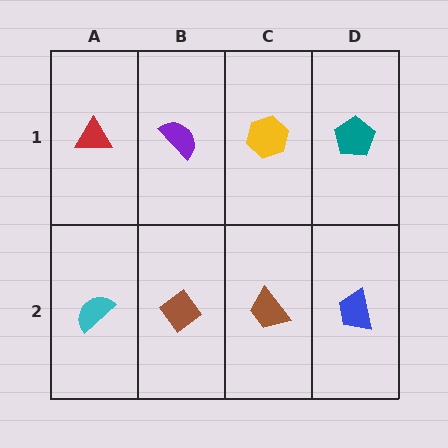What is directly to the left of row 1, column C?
A purple semicircle.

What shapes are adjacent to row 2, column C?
A yellow hexagon (row 1, column C), a brown diamond (row 2, column B), a blue trapezoid (row 2, column D).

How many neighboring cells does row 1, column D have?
2.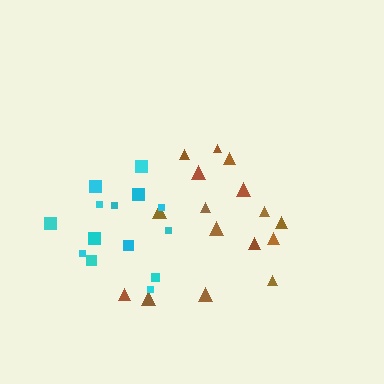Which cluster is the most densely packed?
Cyan.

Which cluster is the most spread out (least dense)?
Brown.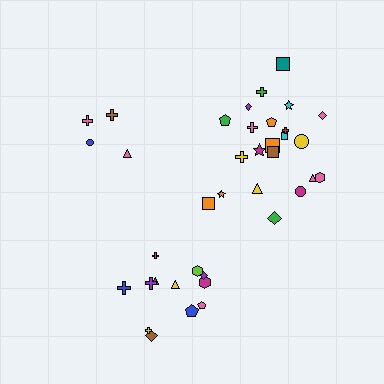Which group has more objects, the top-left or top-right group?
The top-right group.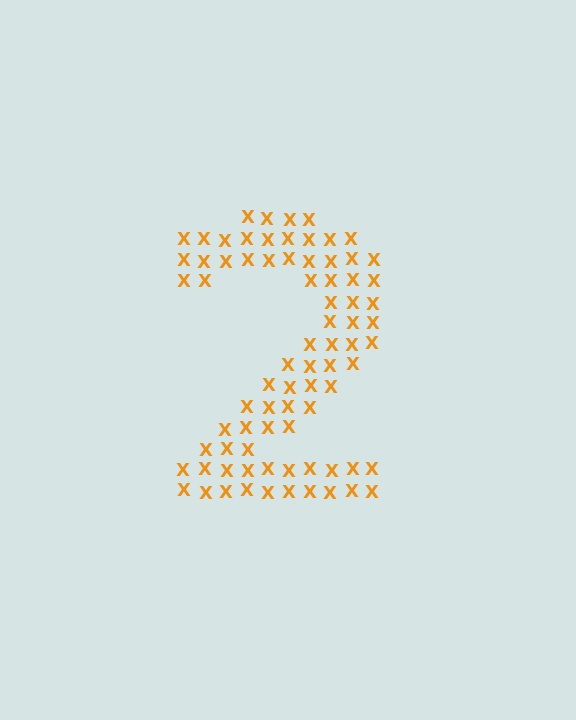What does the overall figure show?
The overall figure shows the digit 2.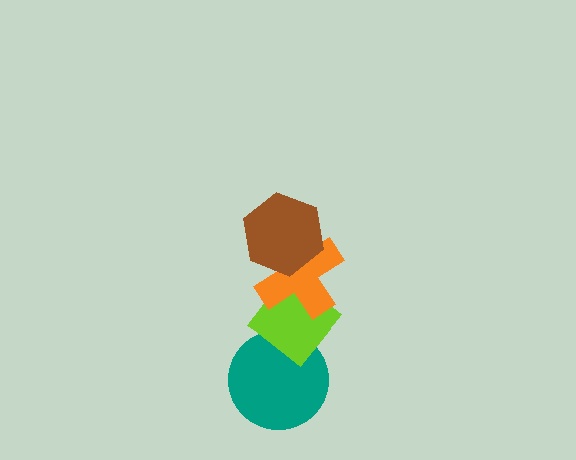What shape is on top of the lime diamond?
The orange cross is on top of the lime diamond.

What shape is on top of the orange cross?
The brown hexagon is on top of the orange cross.